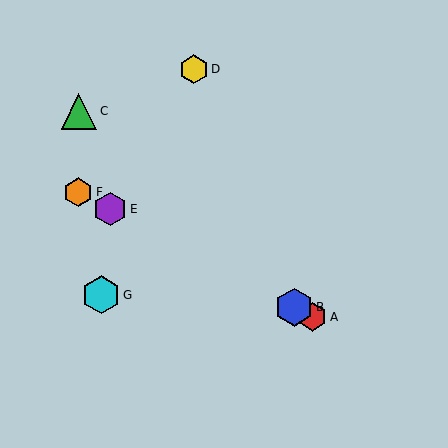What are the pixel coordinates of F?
Object F is at (78, 192).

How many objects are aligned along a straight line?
4 objects (A, B, E, F) are aligned along a straight line.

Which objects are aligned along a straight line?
Objects A, B, E, F are aligned along a straight line.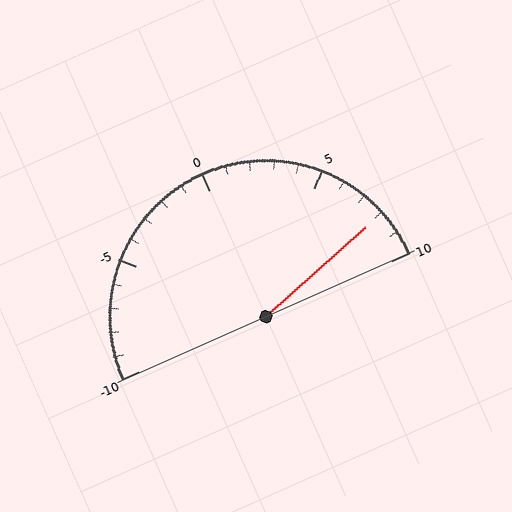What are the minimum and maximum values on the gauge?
The gauge ranges from -10 to 10.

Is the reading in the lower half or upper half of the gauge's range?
The reading is in the upper half of the range (-10 to 10).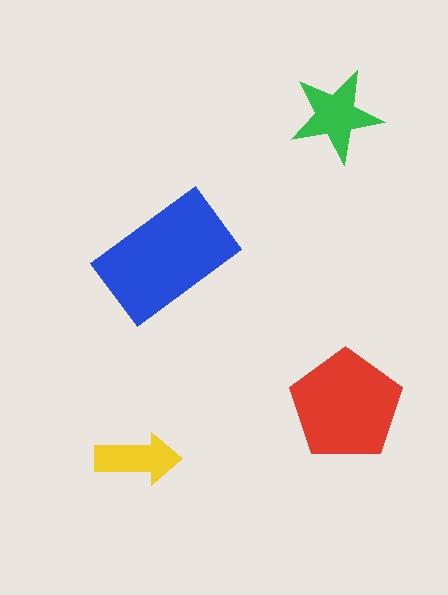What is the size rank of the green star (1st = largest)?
3rd.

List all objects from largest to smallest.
The blue rectangle, the red pentagon, the green star, the yellow arrow.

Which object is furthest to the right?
The red pentagon is rightmost.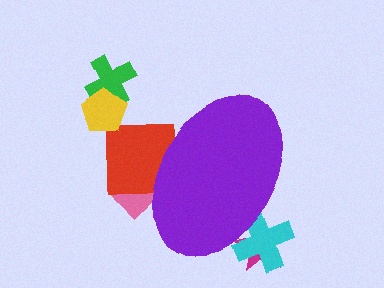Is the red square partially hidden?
Yes, the red square is partially hidden behind the purple ellipse.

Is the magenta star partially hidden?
Yes, the magenta star is partially hidden behind the purple ellipse.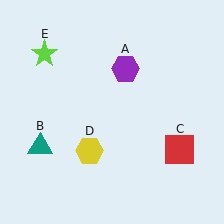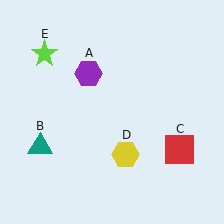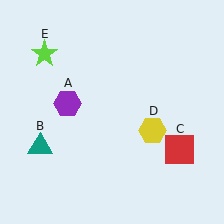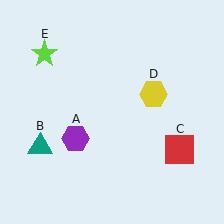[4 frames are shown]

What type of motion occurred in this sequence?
The purple hexagon (object A), yellow hexagon (object D) rotated counterclockwise around the center of the scene.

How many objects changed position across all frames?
2 objects changed position: purple hexagon (object A), yellow hexagon (object D).